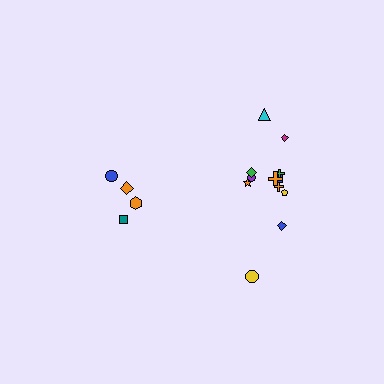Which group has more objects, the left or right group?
The right group.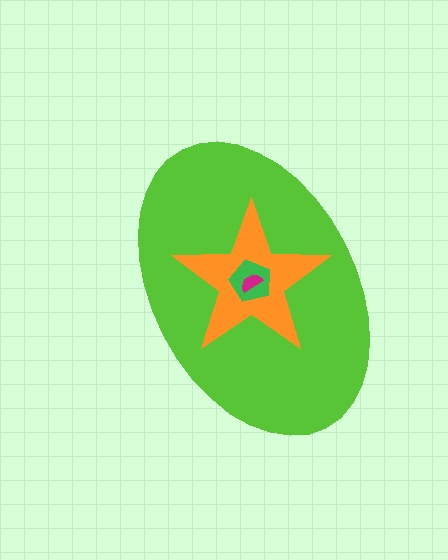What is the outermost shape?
The lime ellipse.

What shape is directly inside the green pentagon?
The magenta semicircle.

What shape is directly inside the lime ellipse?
The orange star.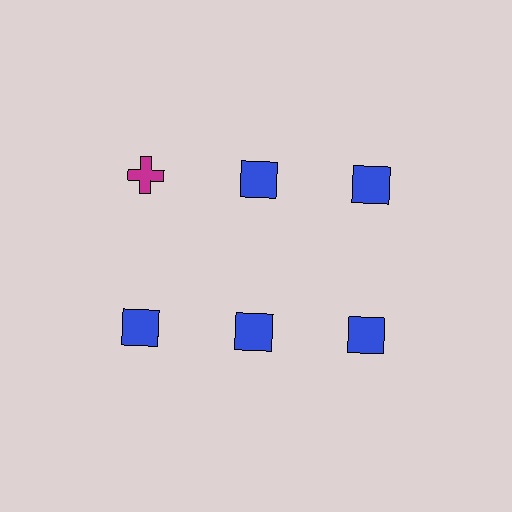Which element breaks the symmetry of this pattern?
The magenta cross in the top row, leftmost column breaks the symmetry. All other shapes are blue squares.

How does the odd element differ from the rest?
It differs in both color (magenta instead of blue) and shape (cross instead of square).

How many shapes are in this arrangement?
There are 6 shapes arranged in a grid pattern.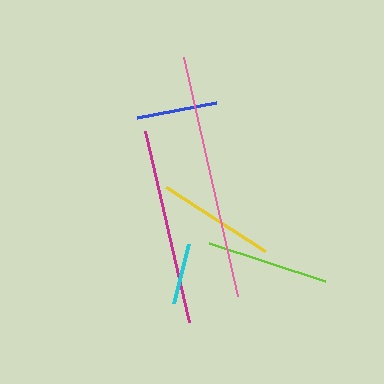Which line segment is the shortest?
The cyan line is the shortest at approximately 61 pixels.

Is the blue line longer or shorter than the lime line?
The lime line is longer than the blue line.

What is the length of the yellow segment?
The yellow segment is approximately 118 pixels long.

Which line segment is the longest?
The pink line is the longest at approximately 245 pixels.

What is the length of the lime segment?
The lime segment is approximately 122 pixels long.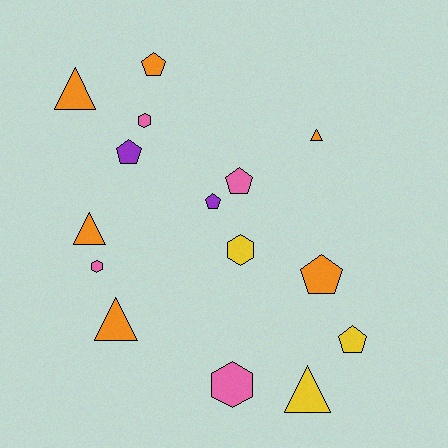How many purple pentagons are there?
There are 2 purple pentagons.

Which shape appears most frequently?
Pentagon, with 6 objects.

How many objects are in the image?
There are 15 objects.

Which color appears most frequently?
Orange, with 6 objects.